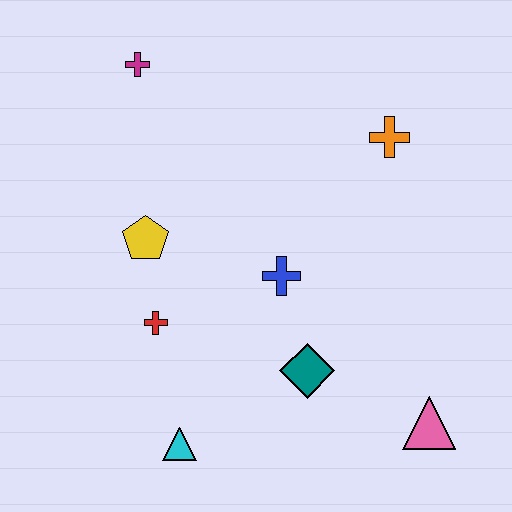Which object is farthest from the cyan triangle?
The magenta cross is farthest from the cyan triangle.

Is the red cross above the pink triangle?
Yes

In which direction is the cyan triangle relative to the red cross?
The cyan triangle is below the red cross.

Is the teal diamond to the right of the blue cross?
Yes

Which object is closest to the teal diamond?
The blue cross is closest to the teal diamond.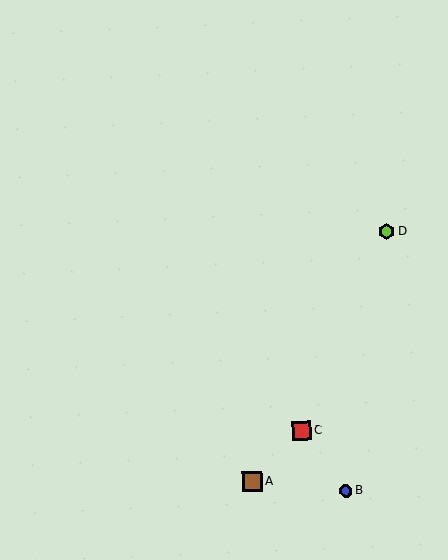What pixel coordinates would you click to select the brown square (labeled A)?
Click at (252, 481) to select the brown square A.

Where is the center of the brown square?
The center of the brown square is at (252, 481).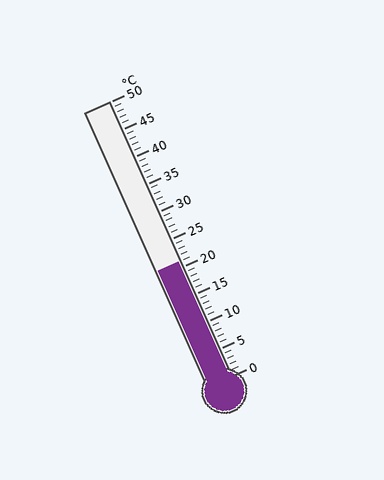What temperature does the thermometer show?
The thermometer shows approximately 21°C.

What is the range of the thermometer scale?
The thermometer scale ranges from 0°C to 50°C.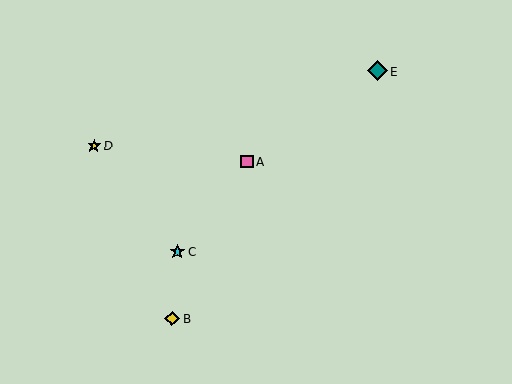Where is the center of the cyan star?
The center of the cyan star is at (178, 252).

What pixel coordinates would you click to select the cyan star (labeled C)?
Click at (178, 252) to select the cyan star C.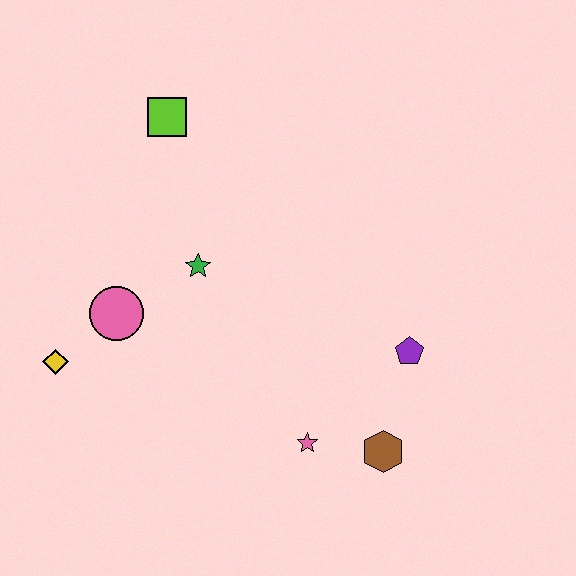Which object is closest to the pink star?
The brown hexagon is closest to the pink star.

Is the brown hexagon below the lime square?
Yes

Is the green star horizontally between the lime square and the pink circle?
No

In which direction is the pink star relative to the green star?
The pink star is below the green star.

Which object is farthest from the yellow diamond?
The purple pentagon is farthest from the yellow diamond.